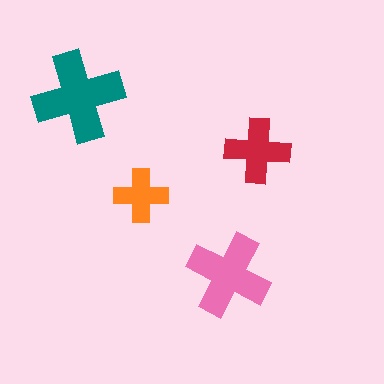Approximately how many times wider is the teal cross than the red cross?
About 1.5 times wider.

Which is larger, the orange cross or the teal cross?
The teal one.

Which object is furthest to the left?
The teal cross is leftmost.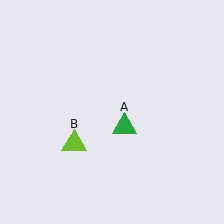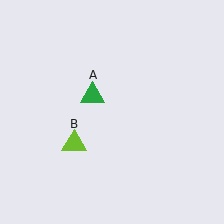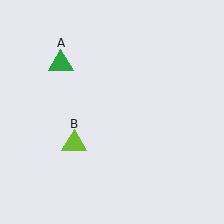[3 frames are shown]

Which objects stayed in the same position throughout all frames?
Lime triangle (object B) remained stationary.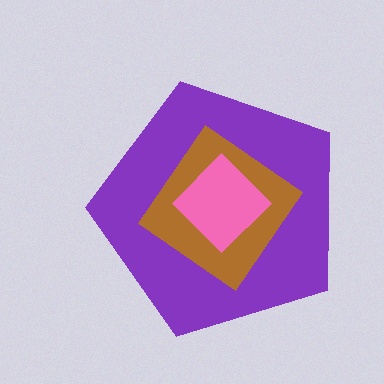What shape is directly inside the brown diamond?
The pink diamond.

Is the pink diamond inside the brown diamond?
Yes.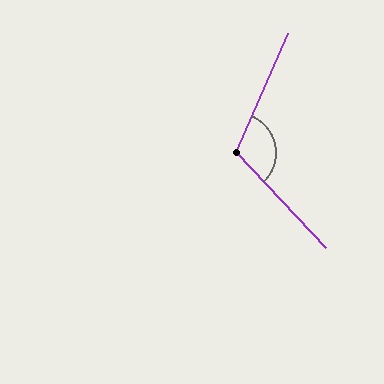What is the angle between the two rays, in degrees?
Approximately 113 degrees.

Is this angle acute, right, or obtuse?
It is obtuse.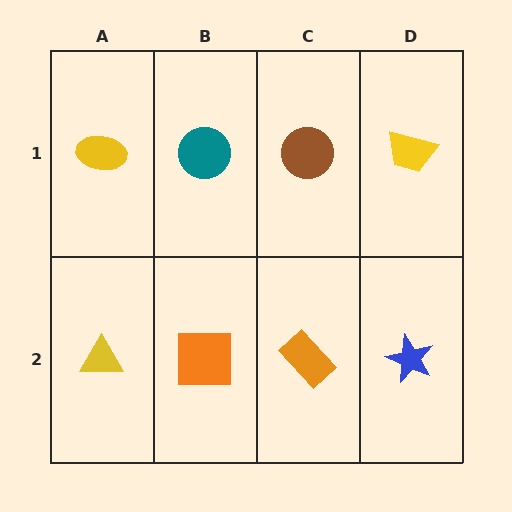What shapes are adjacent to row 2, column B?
A teal circle (row 1, column B), a yellow triangle (row 2, column A), an orange rectangle (row 2, column C).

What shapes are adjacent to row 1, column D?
A blue star (row 2, column D), a brown circle (row 1, column C).